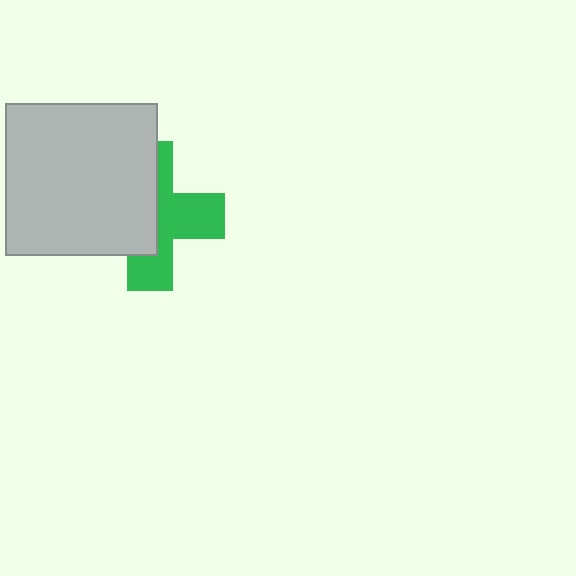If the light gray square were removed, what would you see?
You would see the complete green cross.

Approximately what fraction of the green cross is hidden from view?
Roughly 50% of the green cross is hidden behind the light gray square.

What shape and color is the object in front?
The object in front is a light gray square.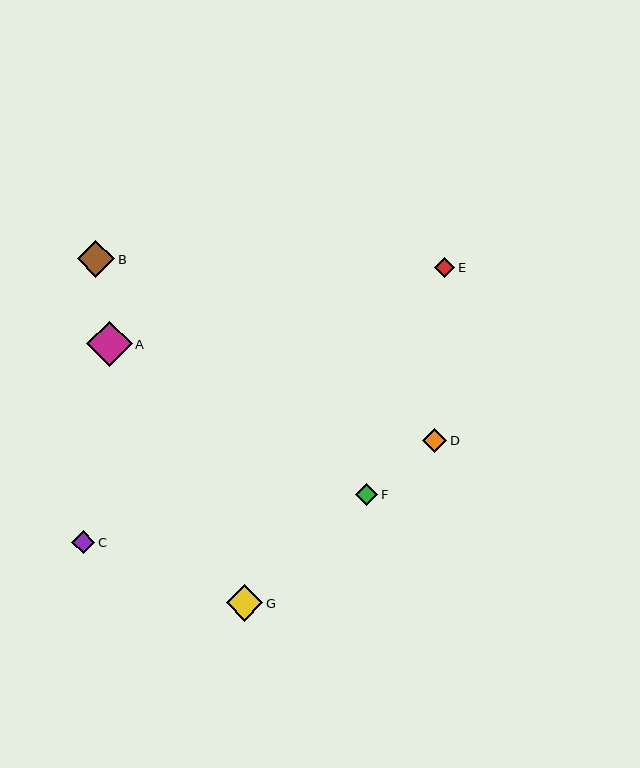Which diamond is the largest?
Diamond A is the largest with a size of approximately 46 pixels.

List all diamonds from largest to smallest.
From largest to smallest: A, B, G, D, C, F, E.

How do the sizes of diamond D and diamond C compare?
Diamond D and diamond C are approximately the same size.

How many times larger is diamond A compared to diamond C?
Diamond A is approximately 2.0 times the size of diamond C.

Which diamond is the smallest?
Diamond E is the smallest with a size of approximately 20 pixels.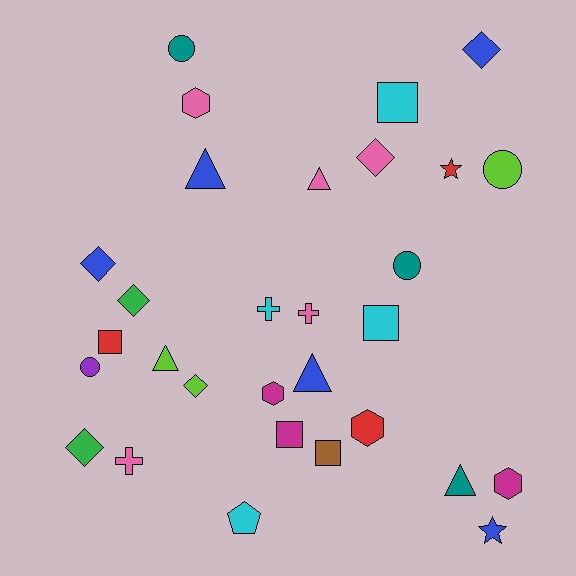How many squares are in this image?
There are 5 squares.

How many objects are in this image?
There are 30 objects.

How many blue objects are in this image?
There are 5 blue objects.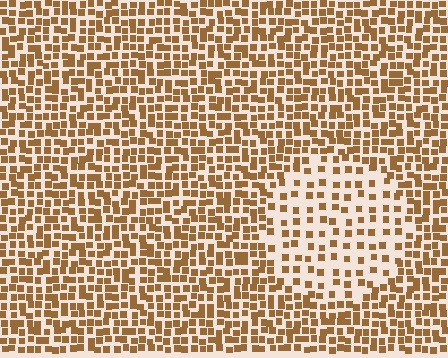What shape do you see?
I see a circle.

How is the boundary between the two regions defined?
The boundary is defined by a change in element density (approximately 2.1x ratio). All elements are the same color, size, and shape.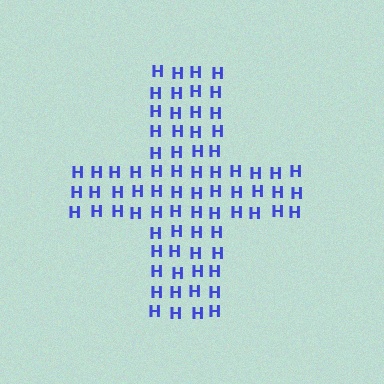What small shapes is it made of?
It is made of small letter H's.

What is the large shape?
The large shape is a cross.